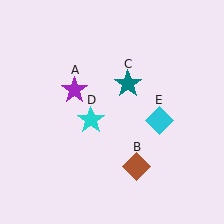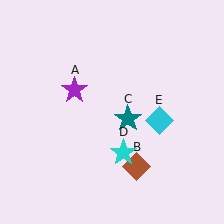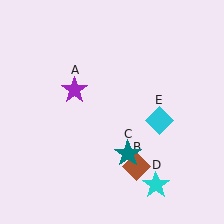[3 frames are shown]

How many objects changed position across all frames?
2 objects changed position: teal star (object C), cyan star (object D).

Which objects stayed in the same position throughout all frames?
Purple star (object A) and brown diamond (object B) and cyan diamond (object E) remained stationary.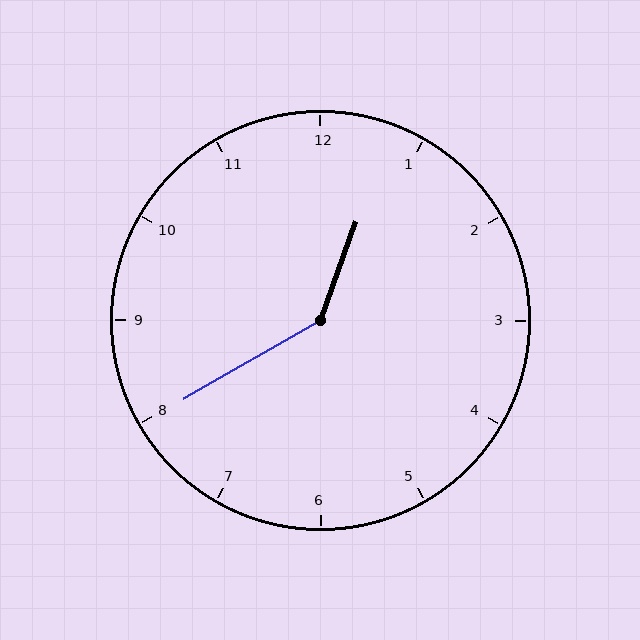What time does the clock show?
12:40.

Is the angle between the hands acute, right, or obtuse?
It is obtuse.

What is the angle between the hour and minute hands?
Approximately 140 degrees.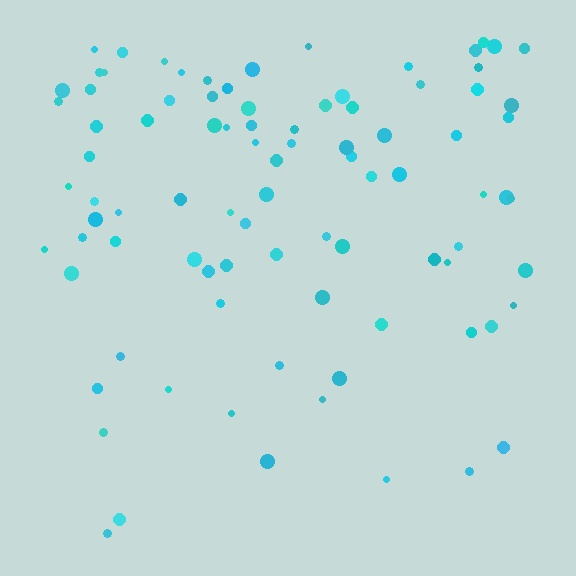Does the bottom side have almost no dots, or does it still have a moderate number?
Still a moderate number, just noticeably fewer than the top.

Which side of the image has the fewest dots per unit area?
The bottom.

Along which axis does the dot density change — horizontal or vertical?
Vertical.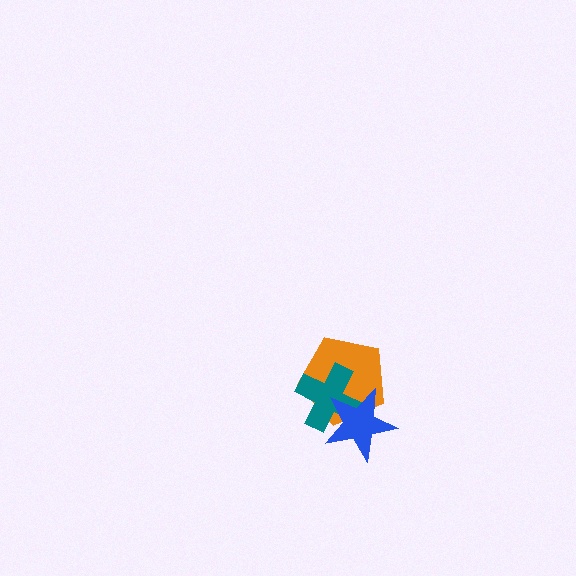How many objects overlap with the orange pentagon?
2 objects overlap with the orange pentagon.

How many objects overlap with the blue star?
2 objects overlap with the blue star.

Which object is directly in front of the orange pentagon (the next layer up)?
The teal cross is directly in front of the orange pentagon.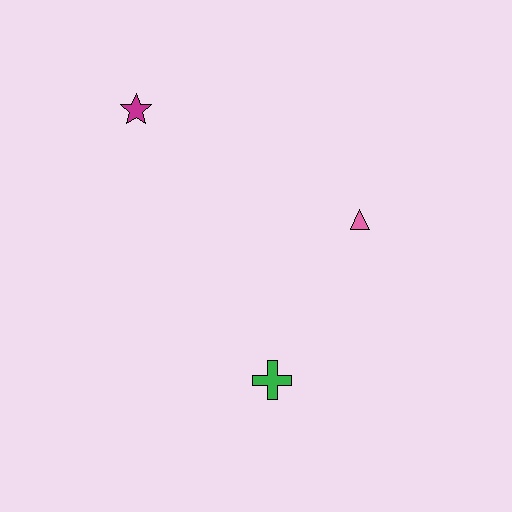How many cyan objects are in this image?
There are no cyan objects.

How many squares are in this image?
There are no squares.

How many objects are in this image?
There are 3 objects.